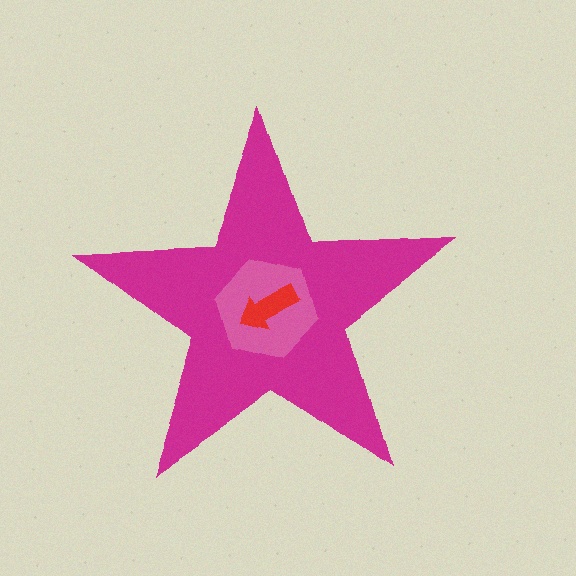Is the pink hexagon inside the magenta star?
Yes.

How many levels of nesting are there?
3.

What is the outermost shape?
The magenta star.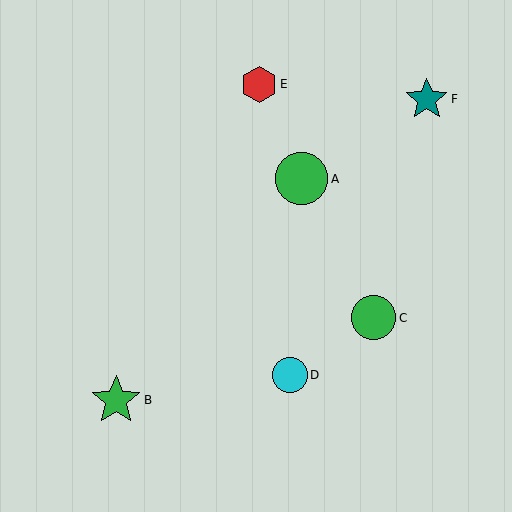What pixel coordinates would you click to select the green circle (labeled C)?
Click at (374, 318) to select the green circle C.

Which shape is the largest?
The green circle (labeled A) is the largest.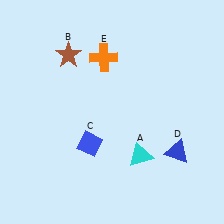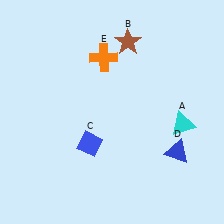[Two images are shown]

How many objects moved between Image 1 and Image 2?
2 objects moved between the two images.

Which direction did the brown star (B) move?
The brown star (B) moved right.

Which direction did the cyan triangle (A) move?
The cyan triangle (A) moved right.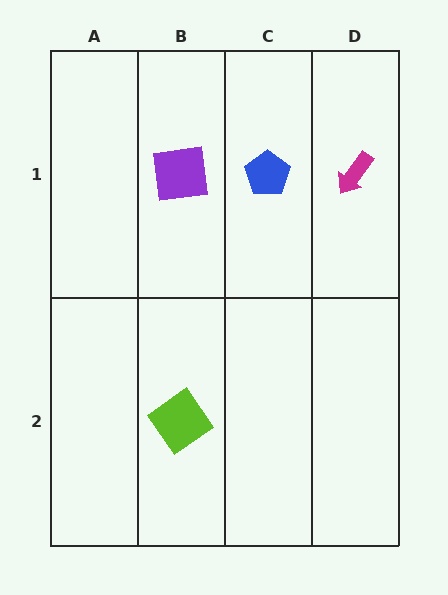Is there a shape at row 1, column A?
No, that cell is empty.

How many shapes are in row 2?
1 shape.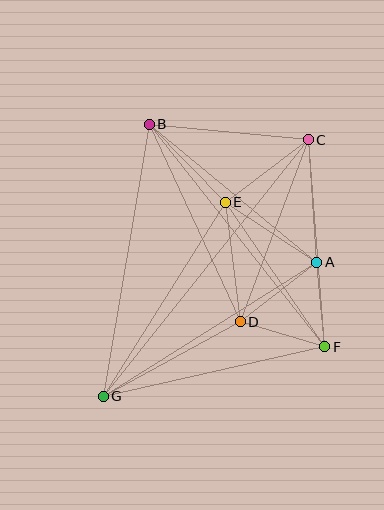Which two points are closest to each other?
Points A and F are closest to each other.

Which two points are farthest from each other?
Points C and G are farthest from each other.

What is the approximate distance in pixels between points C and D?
The distance between C and D is approximately 194 pixels.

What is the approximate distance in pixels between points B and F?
The distance between B and F is approximately 284 pixels.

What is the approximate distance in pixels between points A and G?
The distance between A and G is approximately 252 pixels.